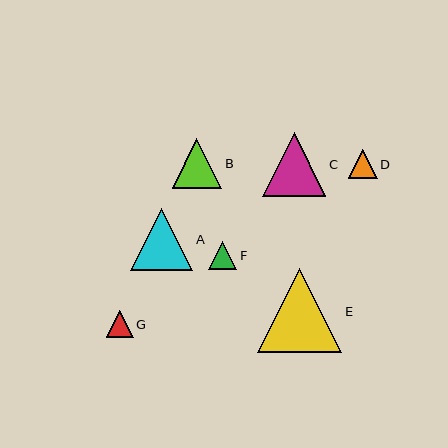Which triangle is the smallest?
Triangle G is the smallest with a size of approximately 27 pixels.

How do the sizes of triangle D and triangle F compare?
Triangle D and triangle F are approximately the same size.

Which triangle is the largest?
Triangle E is the largest with a size of approximately 84 pixels.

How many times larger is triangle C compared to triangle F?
Triangle C is approximately 2.3 times the size of triangle F.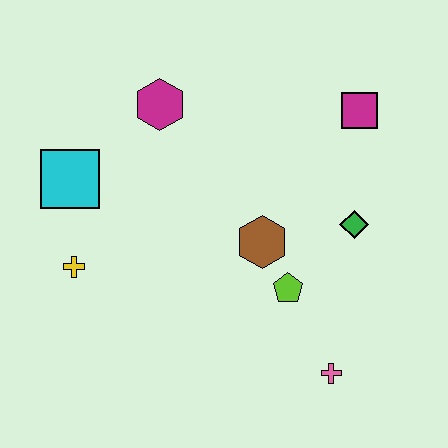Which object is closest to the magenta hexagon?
The cyan square is closest to the magenta hexagon.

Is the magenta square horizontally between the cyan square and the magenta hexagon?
No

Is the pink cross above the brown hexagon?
No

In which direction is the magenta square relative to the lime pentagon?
The magenta square is above the lime pentagon.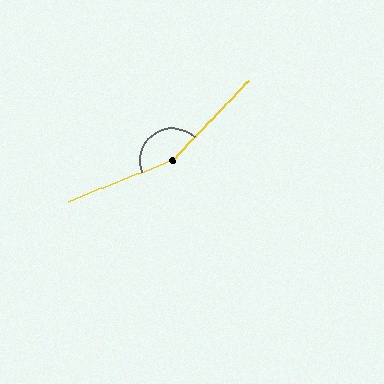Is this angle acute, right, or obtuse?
It is obtuse.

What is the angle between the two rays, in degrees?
Approximately 155 degrees.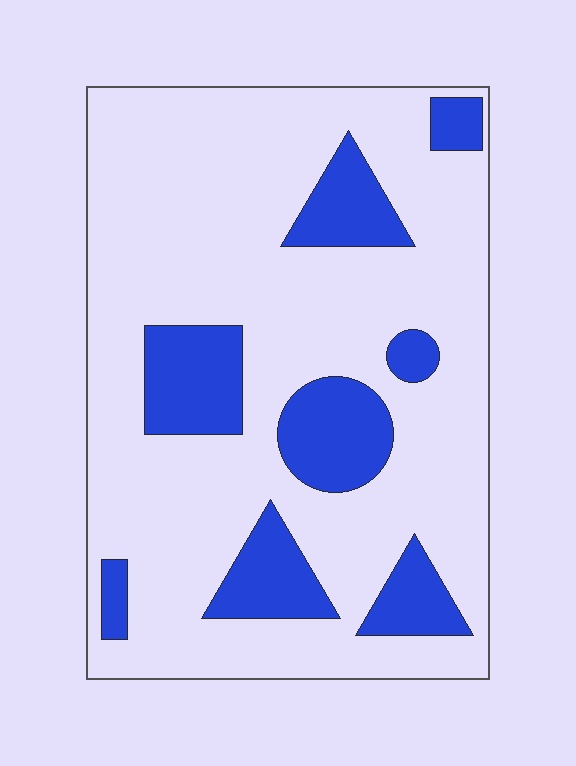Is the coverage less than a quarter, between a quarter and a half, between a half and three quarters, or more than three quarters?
Less than a quarter.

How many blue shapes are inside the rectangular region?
8.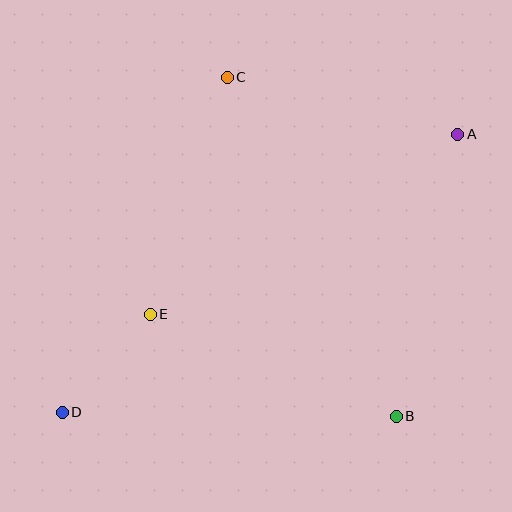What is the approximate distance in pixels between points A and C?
The distance between A and C is approximately 237 pixels.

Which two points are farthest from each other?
Points A and D are farthest from each other.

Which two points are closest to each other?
Points D and E are closest to each other.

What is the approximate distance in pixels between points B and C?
The distance between B and C is approximately 378 pixels.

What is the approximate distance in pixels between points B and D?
The distance between B and D is approximately 334 pixels.